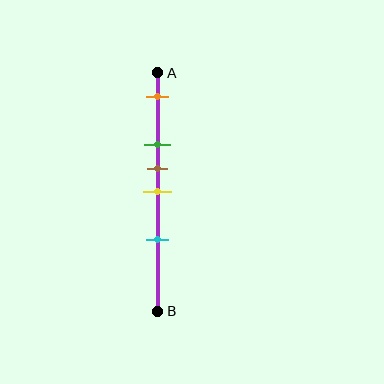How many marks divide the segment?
There are 5 marks dividing the segment.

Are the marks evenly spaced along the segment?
No, the marks are not evenly spaced.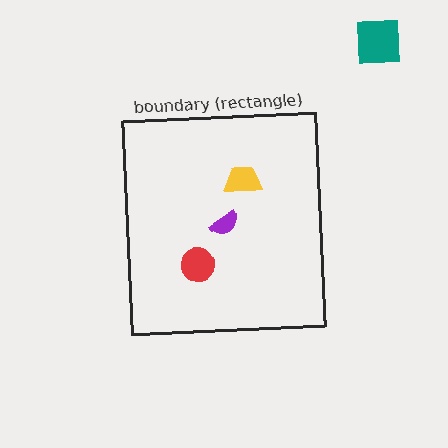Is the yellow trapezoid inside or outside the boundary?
Inside.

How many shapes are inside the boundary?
3 inside, 1 outside.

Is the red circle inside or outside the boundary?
Inside.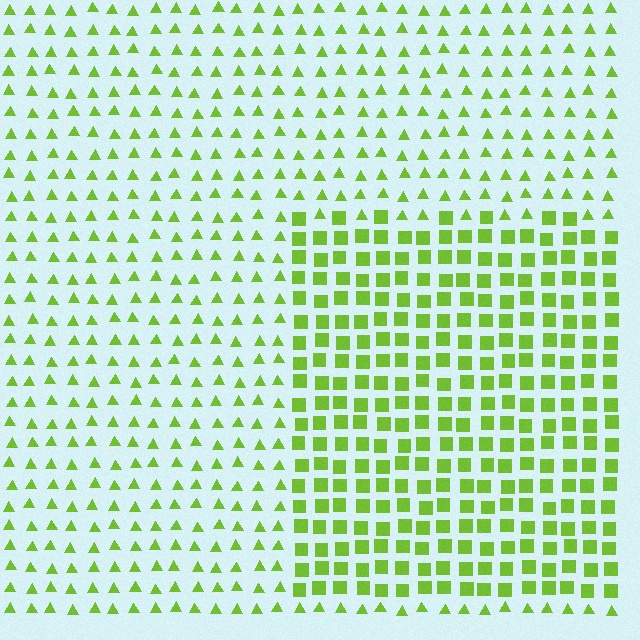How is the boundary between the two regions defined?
The boundary is defined by a change in element shape: squares inside vs. triangles outside. All elements share the same color and spacing.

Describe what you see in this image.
The image is filled with small lime elements arranged in a uniform grid. A rectangle-shaped region contains squares, while the surrounding area contains triangles. The boundary is defined purely by the change in element shape.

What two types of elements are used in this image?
The image uses squares inside the rectangle region and triangles outside it.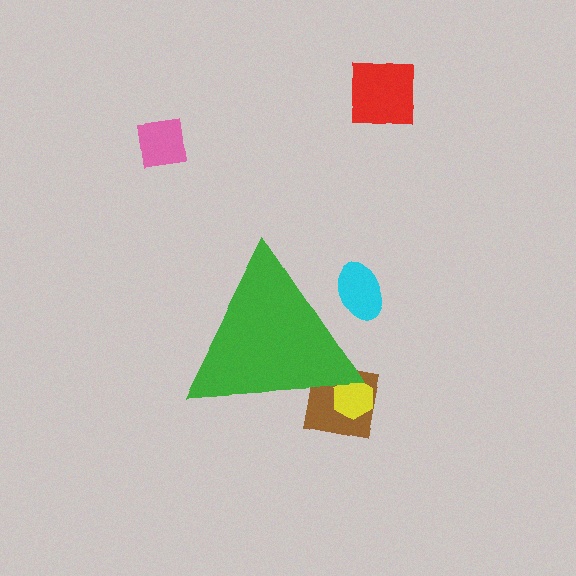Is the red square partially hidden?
No, the red square is fully visible.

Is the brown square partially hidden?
Yes, the brown square is partially hidden behind the green triangle.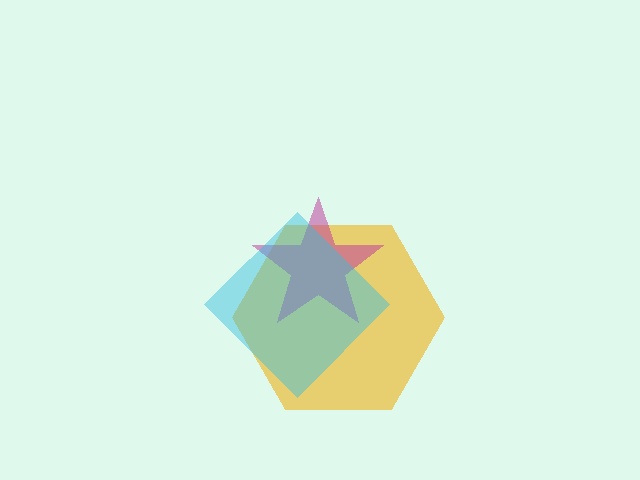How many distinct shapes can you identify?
There are 3 distinct shapes: a yellow hexagon, a magenta star, a cyan diamond.